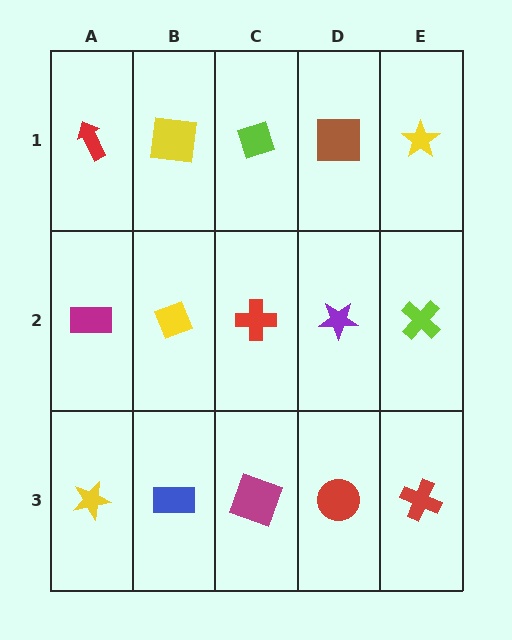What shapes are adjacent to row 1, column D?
A purple star (row 2, column D), a lime diamond (row 1, column C), a yellow star (row 1, column E).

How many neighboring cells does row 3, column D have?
3.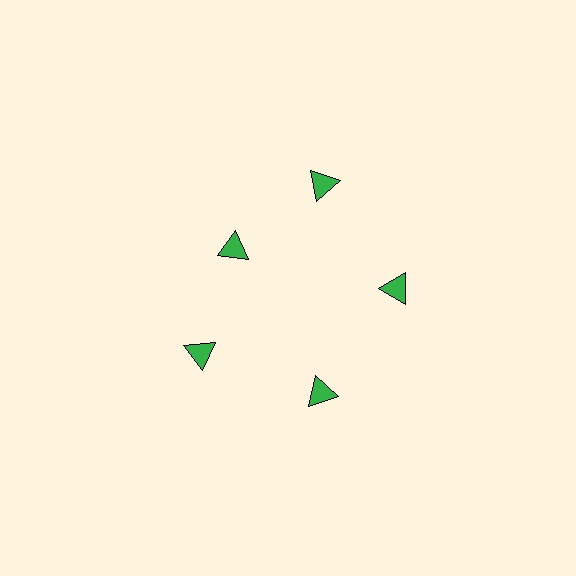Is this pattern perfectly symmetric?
No. The 5 green triangles are arranged in a ring, but one element near the 10 o'clock position is pulled inward toward the center, breaking the 5-fold rotational symmetry.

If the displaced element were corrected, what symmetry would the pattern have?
It would have 5-fold rotational symmetry — the pattern would map onto itself every 72 degrees.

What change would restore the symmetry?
The symmetry would be restored by moving it outward, back onto the ring so that all 5 triangles sit at equal angles and equal distance from the center.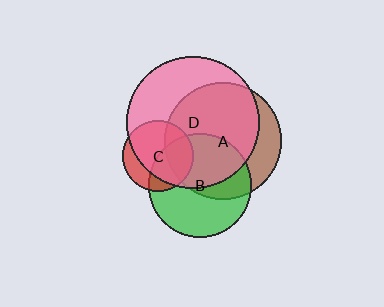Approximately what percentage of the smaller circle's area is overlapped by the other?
Approximately 45%.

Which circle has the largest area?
Circle D (pink).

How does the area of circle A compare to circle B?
Approximately 1.3 times.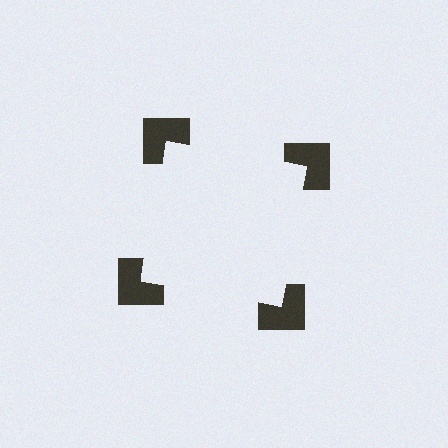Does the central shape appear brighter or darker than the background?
It typically appears slightly brighter than the background, even though no actual brightness change is drawn.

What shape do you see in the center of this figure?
An illusory square — its edges are inferred from the aligned wedge cuts in the notched squares, not physically drawn.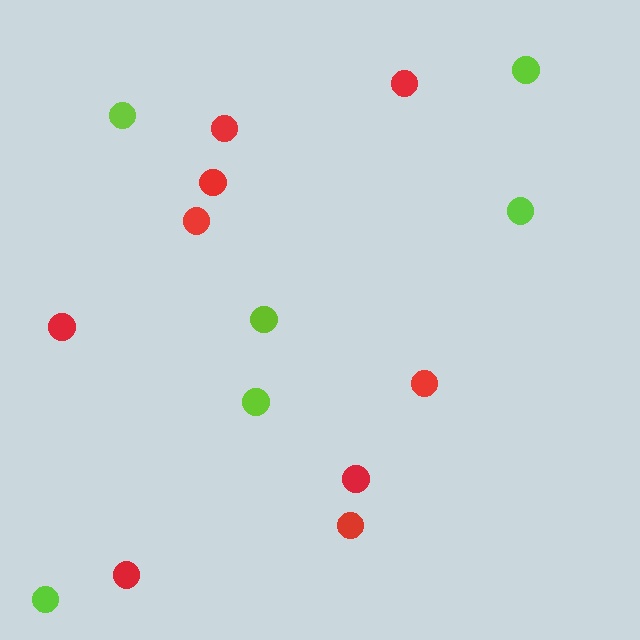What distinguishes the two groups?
There are 2 groups: one group of lime circles (6) and one group of red circles (9).